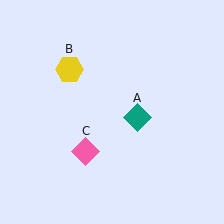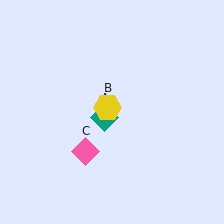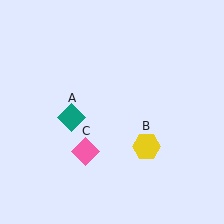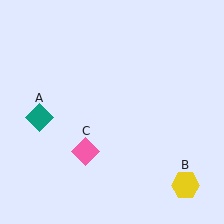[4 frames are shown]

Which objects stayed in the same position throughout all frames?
Pink diamond (object C) remained stationary.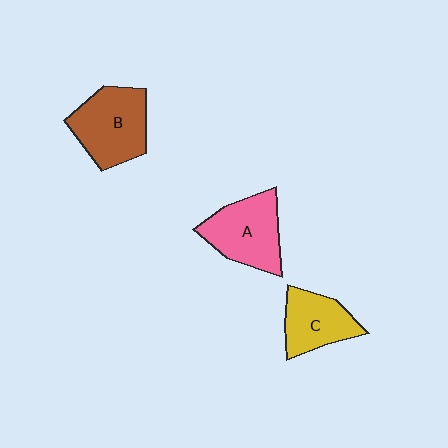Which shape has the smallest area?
Shape C (yellow).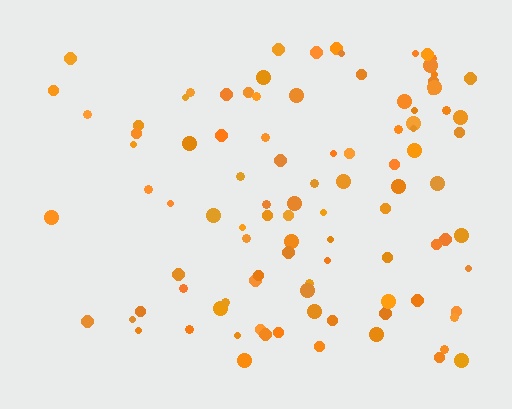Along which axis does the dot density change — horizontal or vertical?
Horizontal.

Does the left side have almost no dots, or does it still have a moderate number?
Still a moderate number, just noticeably fewer than the right.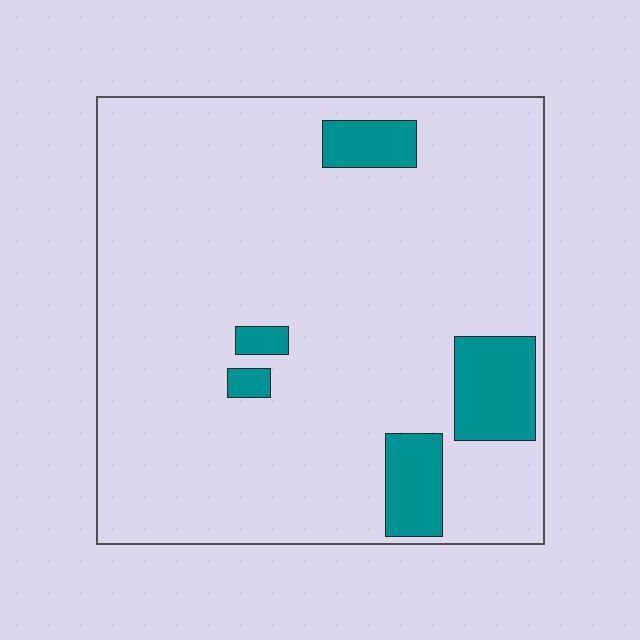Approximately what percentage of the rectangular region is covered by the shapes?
Approximately 10%.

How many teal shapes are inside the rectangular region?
5.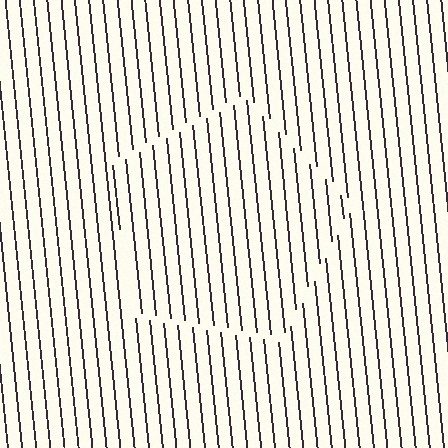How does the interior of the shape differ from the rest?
The interior of the shape contains the same grating, shifted by half a period — the contour is defined by the phase discontinuity where line-ends from the inner and outer gratings abut.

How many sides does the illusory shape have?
5 sides — the line-ends trace a pentagon.